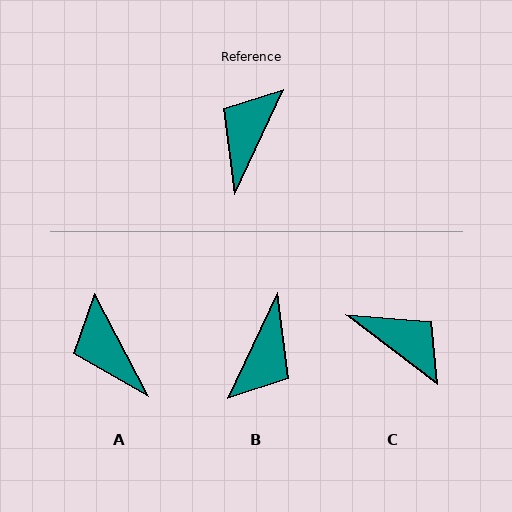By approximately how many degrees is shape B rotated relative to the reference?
Approximately 180 degrees counter-clockwise.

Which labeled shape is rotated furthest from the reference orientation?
B, about 180 degrees away.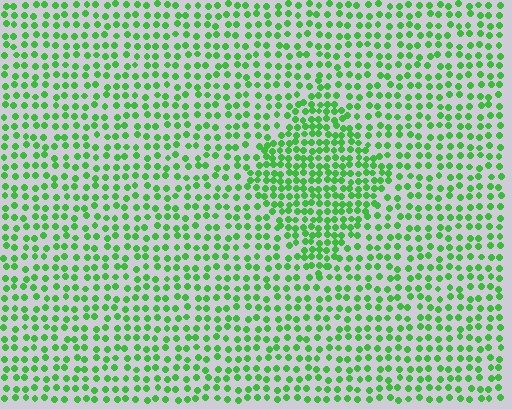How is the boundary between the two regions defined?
The boundary is defined by a change in element density (approximately 1.7x ratio). All elements are the same color, size, and shape.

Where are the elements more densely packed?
The elements are more densely packed inside the diamond boundary.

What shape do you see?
I see a diamond.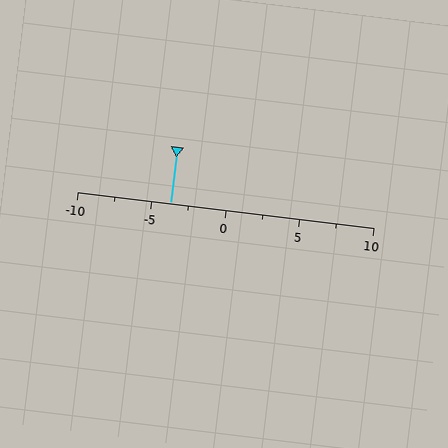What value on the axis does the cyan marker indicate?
The marker indicates approximately -3.8.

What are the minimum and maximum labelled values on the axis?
The axis runs from -10 to 10.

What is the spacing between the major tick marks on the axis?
The major ticks are spaced 5 apart.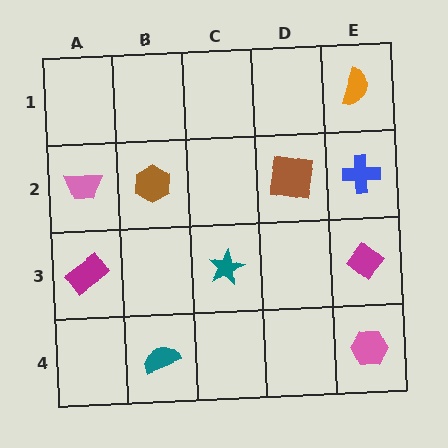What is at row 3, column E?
A magenta diamond.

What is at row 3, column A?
A magenta rectangle.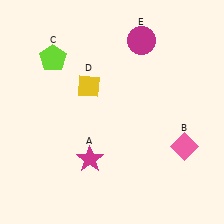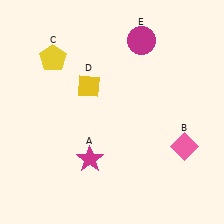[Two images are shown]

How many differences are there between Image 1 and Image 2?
There is 1 difference between the two images.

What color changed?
The pentagon (C) changed from lime in Image 1 to yellow in Image 2.